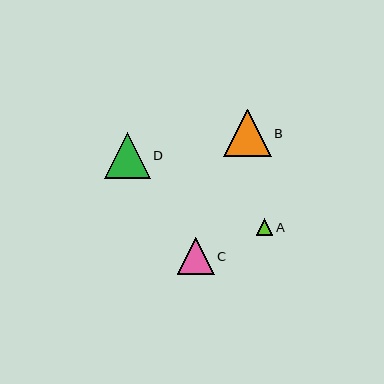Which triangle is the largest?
Triangle B is the largest with a size of approximately 48 pixels.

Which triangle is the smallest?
Triangle A is the smallest with a size of approximately 17 pixels.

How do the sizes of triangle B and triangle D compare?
Triangle B and triangle D are approximately the same size.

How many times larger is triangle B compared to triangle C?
Triangle B is approximately 1.3 times the size of triangle C.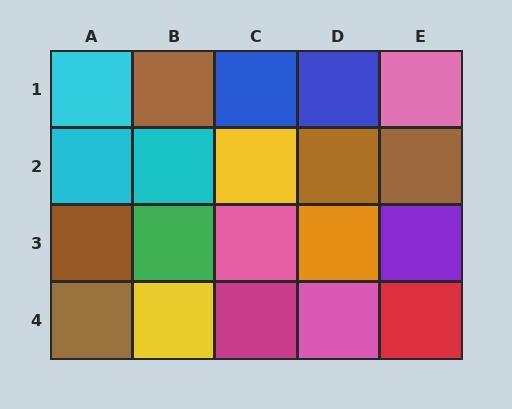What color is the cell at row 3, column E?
Purple.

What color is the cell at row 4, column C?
Magenta.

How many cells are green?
1 cell is green.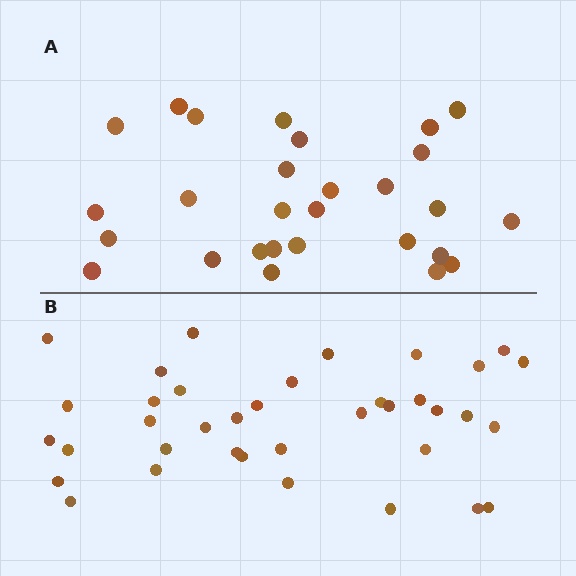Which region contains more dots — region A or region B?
Region B (the bottom region) has more dots.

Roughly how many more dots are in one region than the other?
Region B has roughly 8 or so more dots than region A.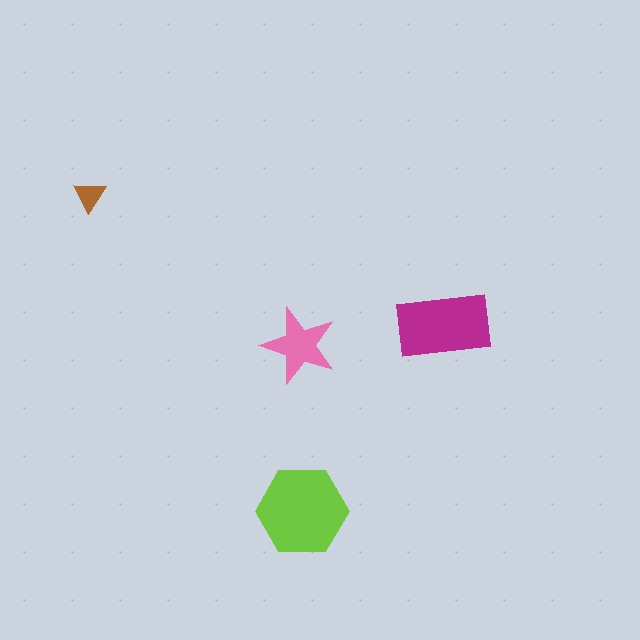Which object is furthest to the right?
The magenta rectangle is rightmost.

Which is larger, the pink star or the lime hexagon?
The lime hexagon.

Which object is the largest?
The lime hexagon.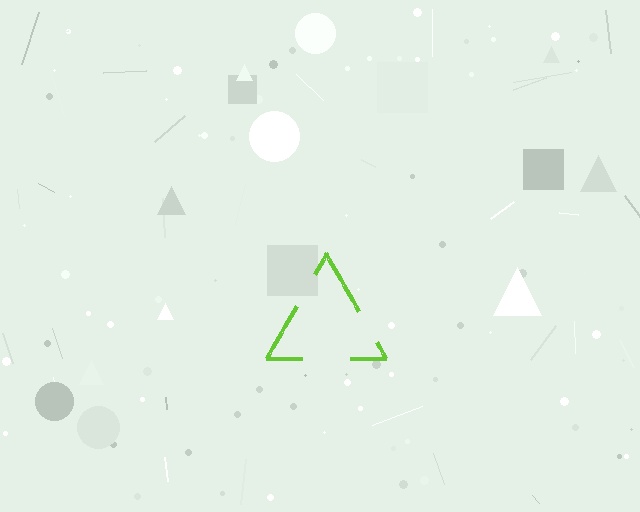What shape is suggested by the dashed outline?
The dashed outline suggests a triangle.